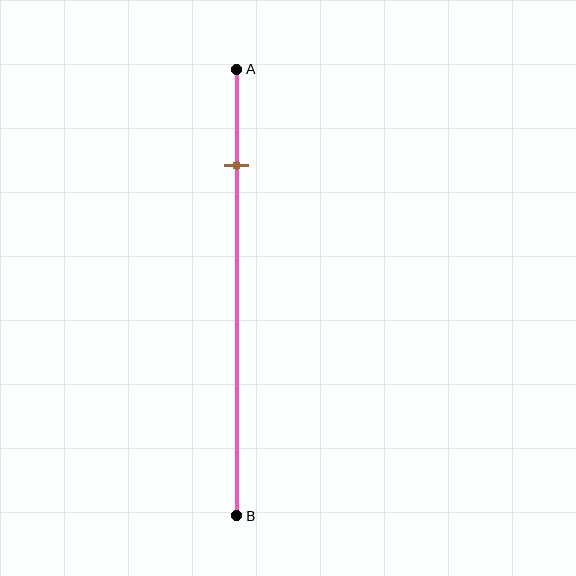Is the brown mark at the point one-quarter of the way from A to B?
No, the mark is at about 20% from A, not at the 25% one-quarter point.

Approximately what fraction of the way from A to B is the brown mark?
The brown mark is approximately 20% of the way from A to B.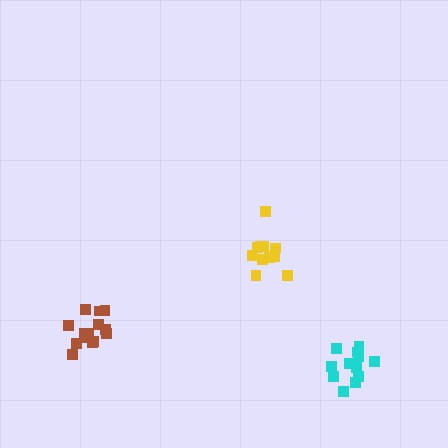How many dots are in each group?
Group 1: 12 dots, Group 2: 12 dots, Group 3: 15 dots (39 total).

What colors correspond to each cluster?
The clusters are colored: yellow, cyan, brown.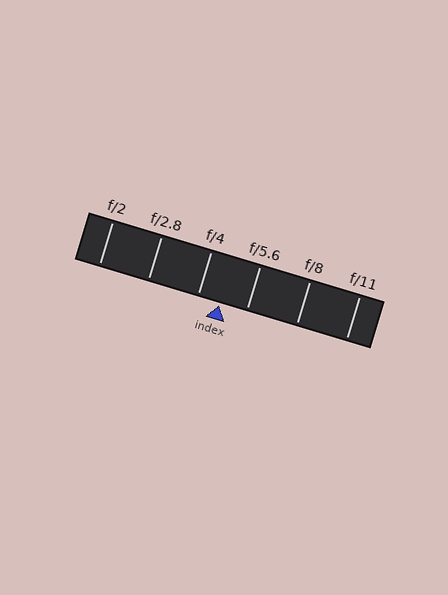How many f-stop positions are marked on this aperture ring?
There are 6 f-stop positions marked.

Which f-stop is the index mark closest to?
The index mark is closest to f/4.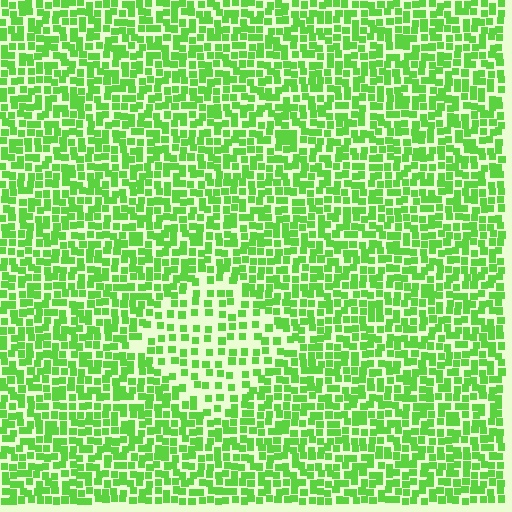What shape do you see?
I see a diamond.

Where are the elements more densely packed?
The elements are more densely packed outside the diamond boundary.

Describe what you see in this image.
The image contains small lime elements arranged at two different densities. A diamond-shaped region is visible where the elements are less densely packed than the surrounding area.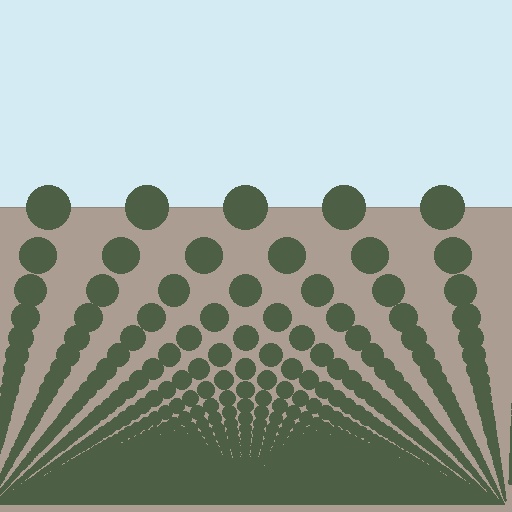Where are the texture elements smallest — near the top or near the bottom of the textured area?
Near the bottom.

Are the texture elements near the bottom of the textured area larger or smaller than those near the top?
Smaller. The gradient is inverted — elements near the bottom are smaller and denser.